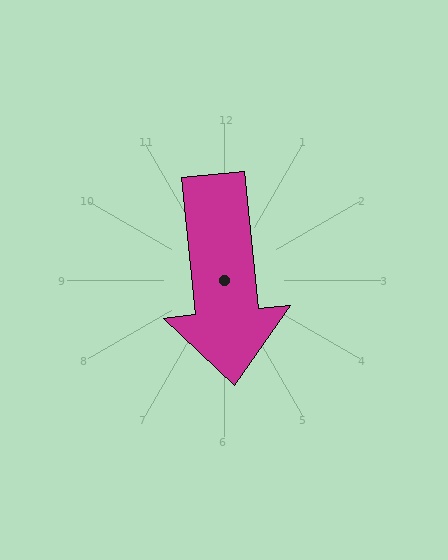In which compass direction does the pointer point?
South.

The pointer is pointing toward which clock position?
Roughly 6 o'clock.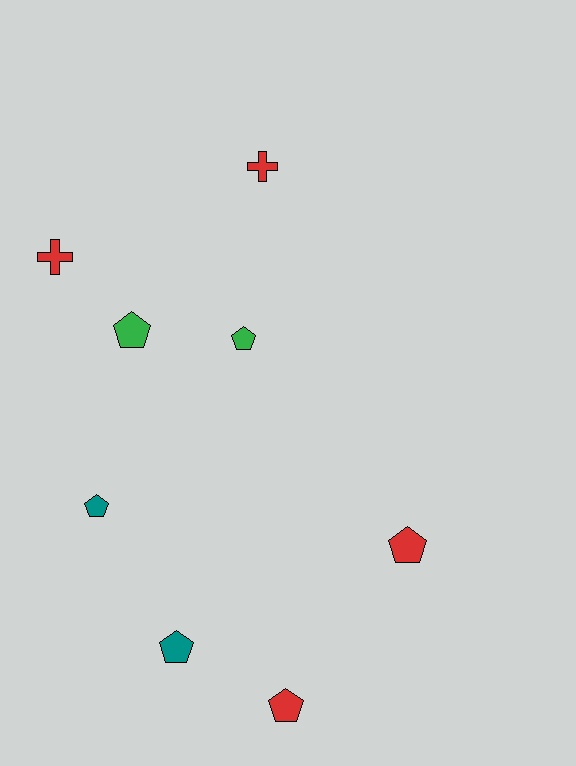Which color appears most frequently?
Red, with 4 objects.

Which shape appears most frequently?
Pentagon, with 6 objects.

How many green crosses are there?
There are no green crosses.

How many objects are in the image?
There are 8 objects.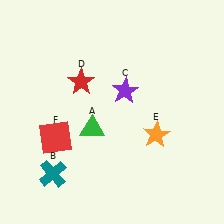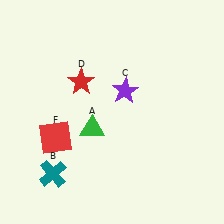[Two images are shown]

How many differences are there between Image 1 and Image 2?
There is 1 difference between the two images.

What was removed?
The orange star (E) was removed in Image 2.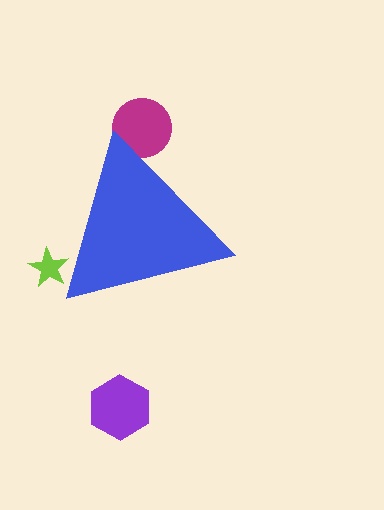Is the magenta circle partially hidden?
Yes, the magenta circle is partially hidden behind the blue triangle.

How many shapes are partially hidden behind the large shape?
2 shapes are partially hidden.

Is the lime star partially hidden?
Yes, the lime star is partially hidden behind the blue triangle.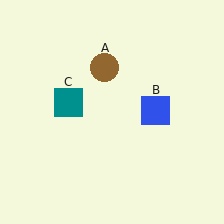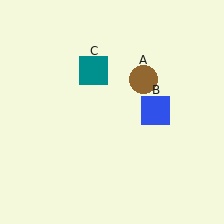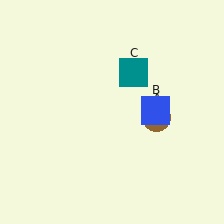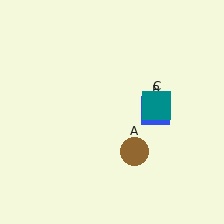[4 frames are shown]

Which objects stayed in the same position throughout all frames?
Blue square (object B) remained stationary.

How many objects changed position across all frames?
2 objects changed position: brown circle (object A), teal square (object C).